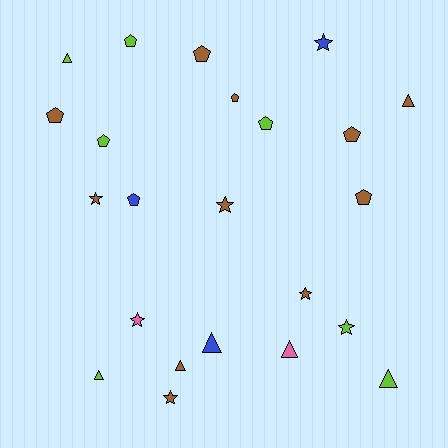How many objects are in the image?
There are 23 objects.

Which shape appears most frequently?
Pentagon, with 9 objects.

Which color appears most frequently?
Brown, with 11 objects.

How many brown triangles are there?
There are 2 brown triangles.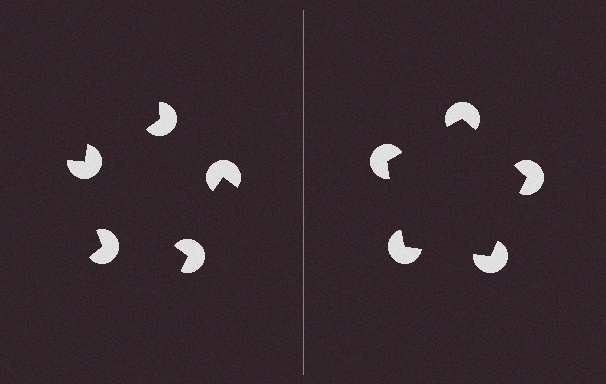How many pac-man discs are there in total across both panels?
10 — 5 on each side.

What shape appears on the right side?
An illusory pentagon.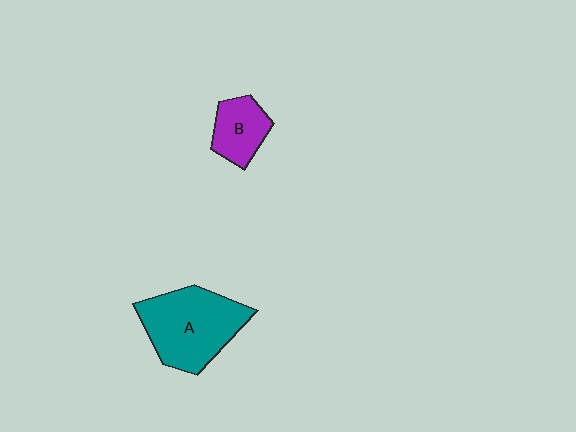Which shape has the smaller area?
Shape B (purple).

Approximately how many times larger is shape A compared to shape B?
Approximately 2.1 times.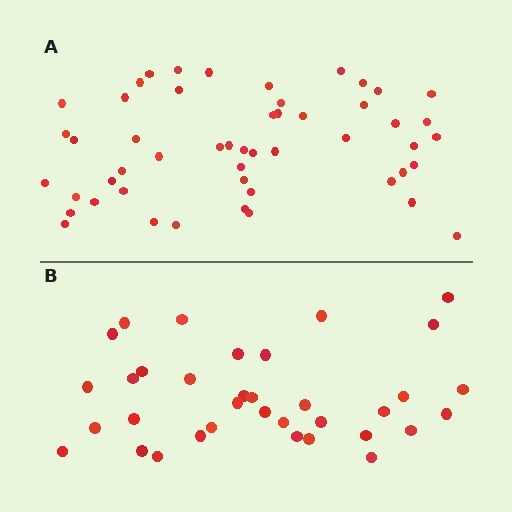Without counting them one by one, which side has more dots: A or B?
Region A (the top region) has more dots.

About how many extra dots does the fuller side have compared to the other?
Region A has approximately 15 more dots than region B.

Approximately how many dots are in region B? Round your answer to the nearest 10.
About 40 dots. (The exact count is 35, which rounds to 40.)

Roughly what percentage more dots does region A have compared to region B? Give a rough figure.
About 45% more.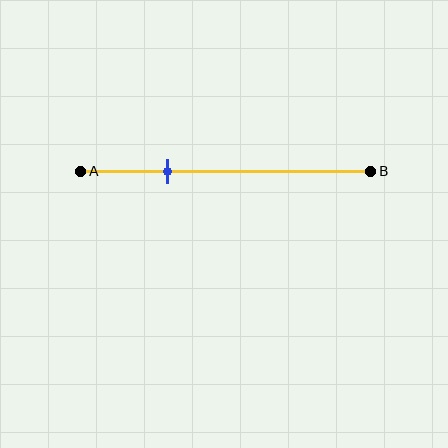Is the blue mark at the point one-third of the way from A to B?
No, the mark is at about 30% from A, not at the 33% one-third point.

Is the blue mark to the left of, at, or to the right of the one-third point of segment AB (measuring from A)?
The blue mark is to the left of the one-third point of segment AB.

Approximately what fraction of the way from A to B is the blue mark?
The blue mark is approximately 30% of the way from A to B.